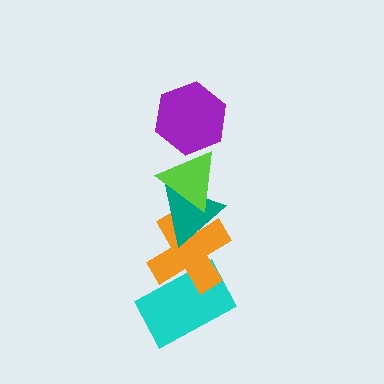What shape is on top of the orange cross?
The teal triangle is on top of the orange cross.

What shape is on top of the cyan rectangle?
The orange cross is on top of the cyan rectangle.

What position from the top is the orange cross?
The orange cross is 4th from the top.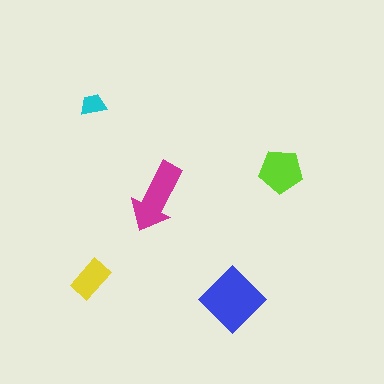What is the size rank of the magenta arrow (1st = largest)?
2nd.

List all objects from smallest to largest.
The cyan trapezoid, the yellow rectangle, the lime pentagon, the magenta arrow, the blue diamond.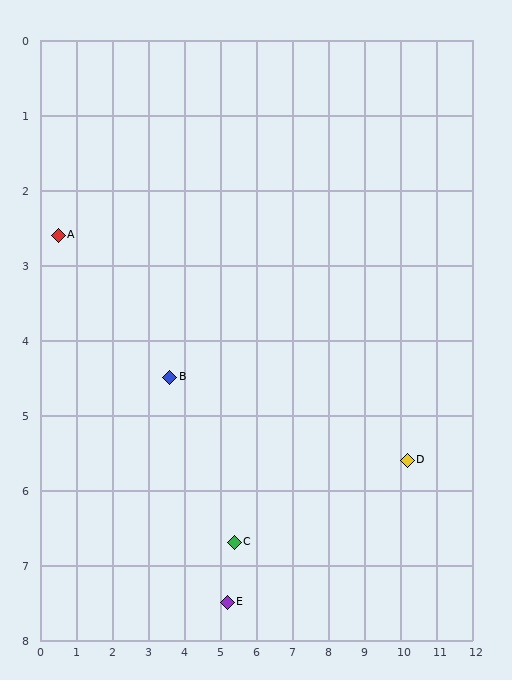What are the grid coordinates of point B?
Point B is at approximately (3.6, 4.5).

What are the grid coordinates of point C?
Point C is at approximately (5.4, 6.7).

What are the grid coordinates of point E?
Point E is at approximately (5.2, 7.5).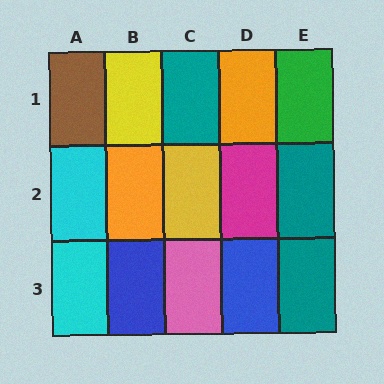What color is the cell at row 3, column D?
Blue.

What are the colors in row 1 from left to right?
Brown, yellow, teal, orange, green.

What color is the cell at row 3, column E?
Teal.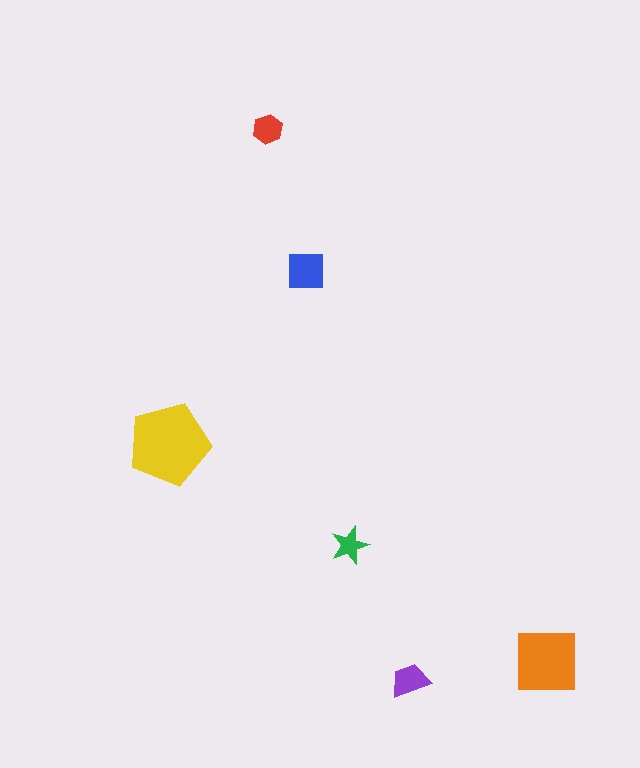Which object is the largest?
The yellow pentagon.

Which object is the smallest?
The green star.